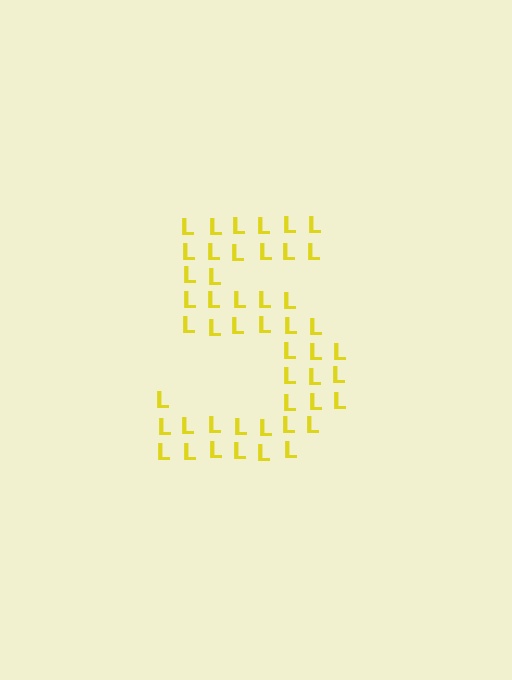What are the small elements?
The small elements are letter L's.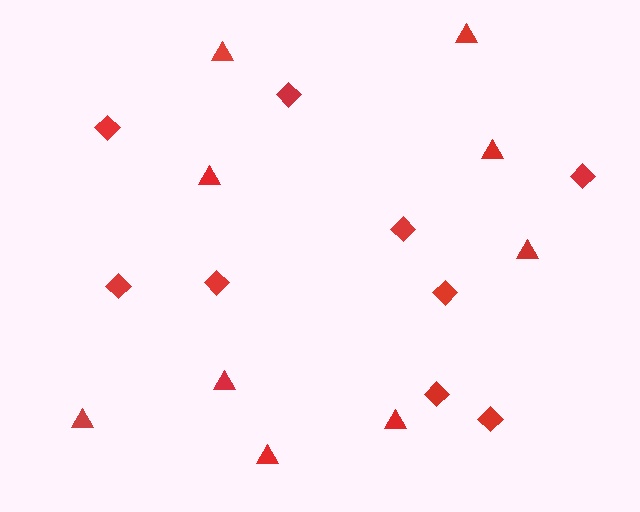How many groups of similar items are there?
There are 2 groups: one group of triangles (9) and one group of diamonds (9).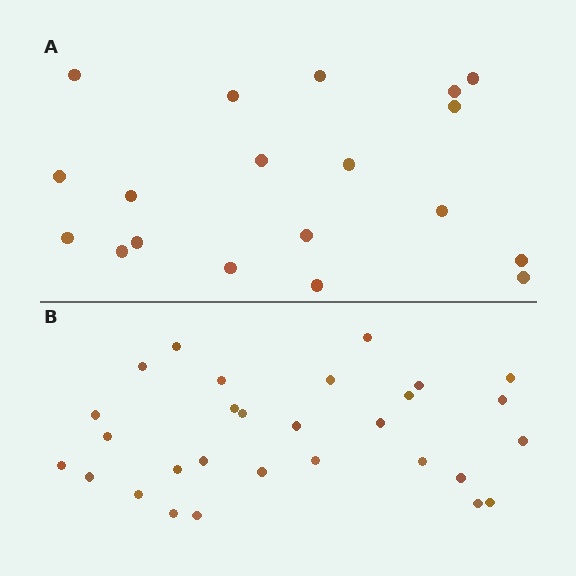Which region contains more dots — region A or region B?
Region B (the bottom region) has more dots.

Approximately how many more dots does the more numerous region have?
Region B has roughly 10 or so more dots than region A.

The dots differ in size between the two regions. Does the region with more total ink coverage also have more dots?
No. Region A has more total ink coverage because its dots are larger, but region B actually contains more individual dots. Total area can be misleading — the number of items is what matters here.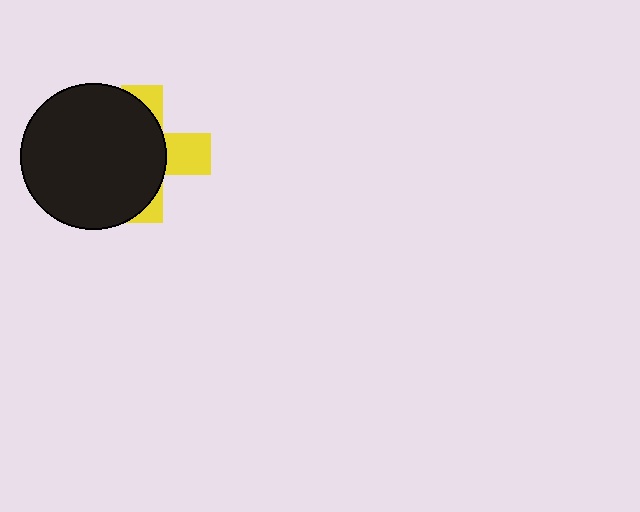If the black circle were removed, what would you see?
You would see the complete yellow cross.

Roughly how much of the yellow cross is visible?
A small part of it is visible (roughly 34%).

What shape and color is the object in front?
The object in front is a black circle.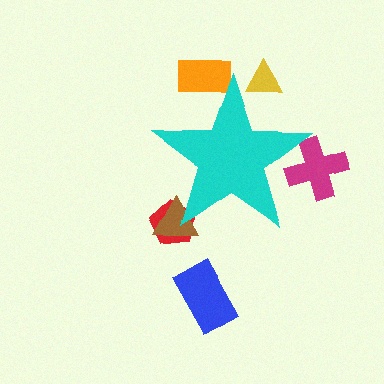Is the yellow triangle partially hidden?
Yes, the yellow triangle is partially hidden behind the cyan star.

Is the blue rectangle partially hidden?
No, the blue rectangle is fully visible.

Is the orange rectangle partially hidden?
Yes, the orange rectangle is partially hidden behind the cyan star.